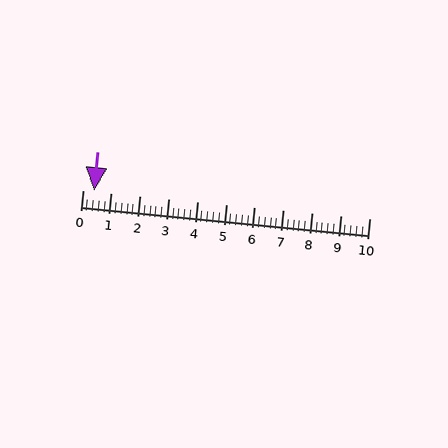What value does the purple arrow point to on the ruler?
The purple arrow points to approximately 0.4.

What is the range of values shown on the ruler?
The ruler shows values from 0 to 10.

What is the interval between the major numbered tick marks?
The major tick marks are spaced 1 units apart.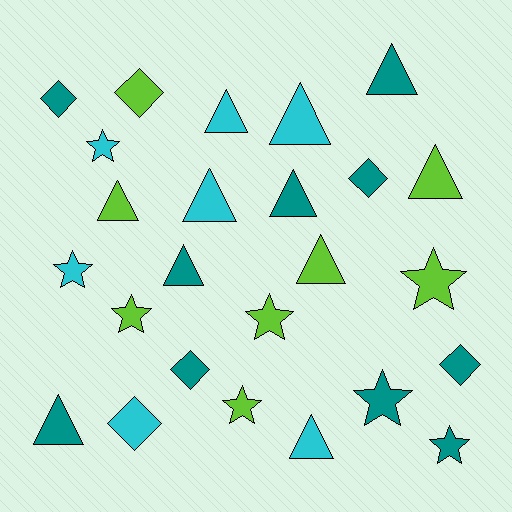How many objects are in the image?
There are 25 objects.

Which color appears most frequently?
Teal, with 10 objects.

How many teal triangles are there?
There are 4 teal triangles.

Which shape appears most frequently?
Triangle, with 11 objects.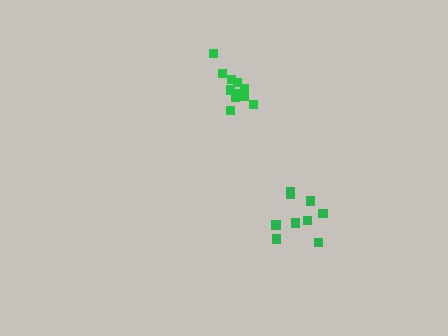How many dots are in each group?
Group 1: 9 dots, Group 2: 11 dots (20 total).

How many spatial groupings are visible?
There are 2 spatial groupings.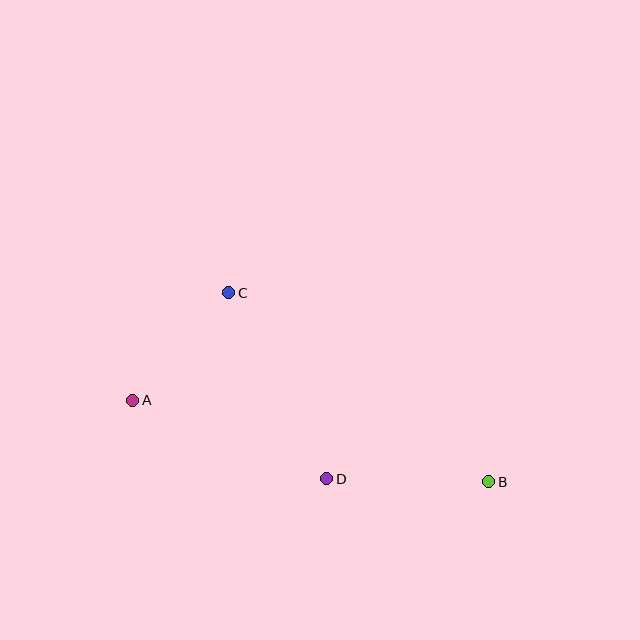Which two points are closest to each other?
Points A and C are closest to each other.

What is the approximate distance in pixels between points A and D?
The distance between A and D is approximately 209 pixels.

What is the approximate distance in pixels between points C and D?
The distance between C and D is approximately 210 pixels.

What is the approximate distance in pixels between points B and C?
The distance between B and C is approximately 321 pixels.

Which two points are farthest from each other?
Points A and B are farthest from each other.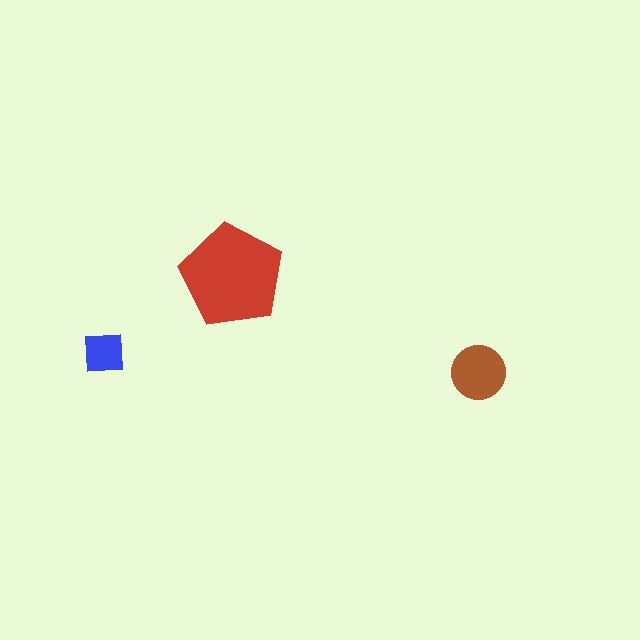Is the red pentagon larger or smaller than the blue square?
Larger.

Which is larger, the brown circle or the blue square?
The brown circle.